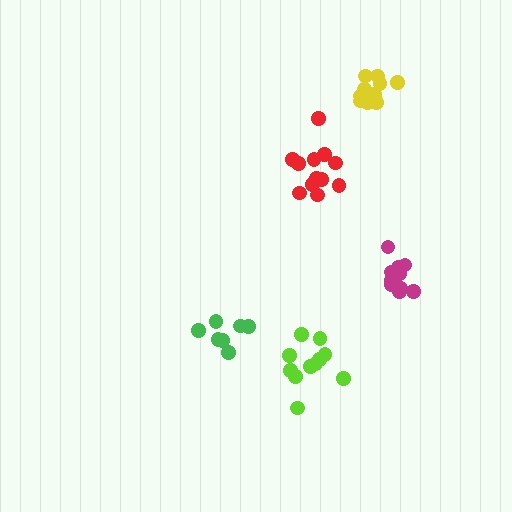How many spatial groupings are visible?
There are 5 spatial groupings.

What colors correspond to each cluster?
The clusters are colored: red, lime, magenta, yellow, green.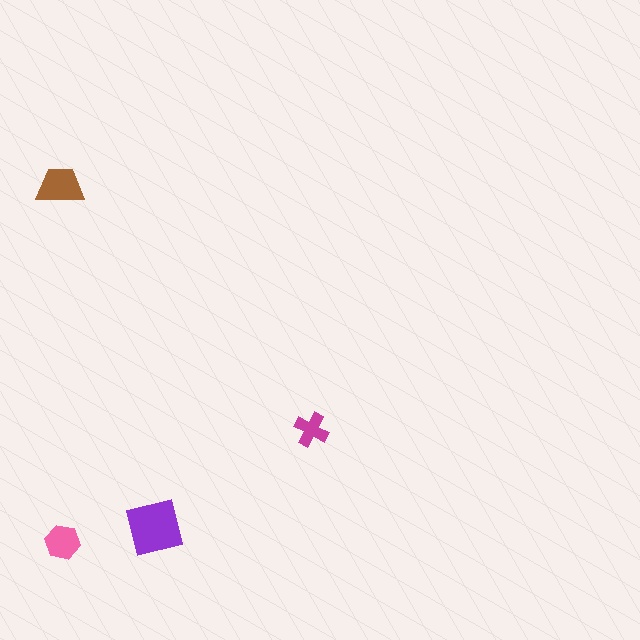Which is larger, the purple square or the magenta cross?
The purple square.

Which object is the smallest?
The magenta cross.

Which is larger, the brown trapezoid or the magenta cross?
The brown trapezoid.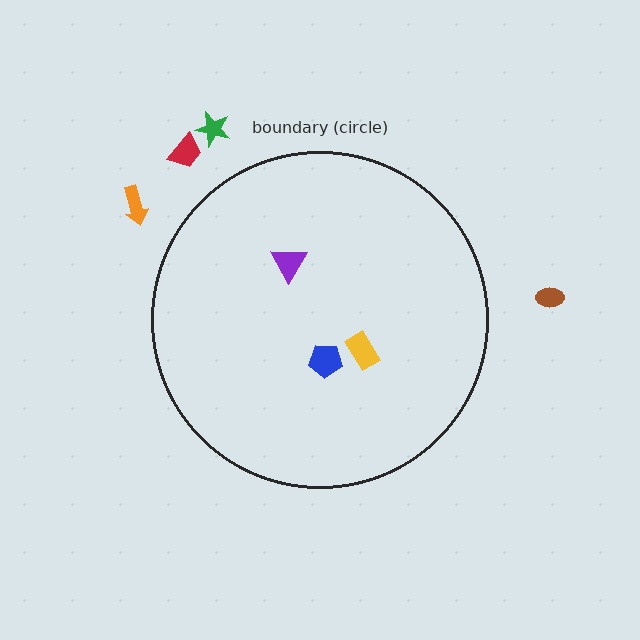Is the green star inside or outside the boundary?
Outside.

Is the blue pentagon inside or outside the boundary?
Inside.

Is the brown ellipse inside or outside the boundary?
Outside.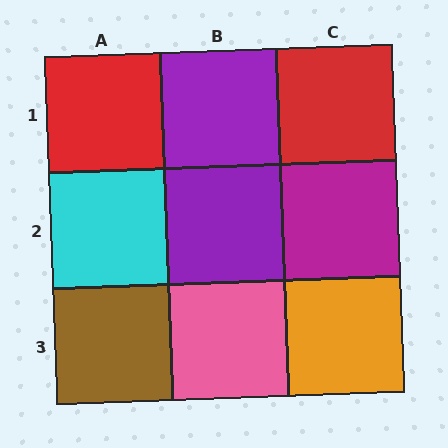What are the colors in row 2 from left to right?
Cyan, purple, magenta.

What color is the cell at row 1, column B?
Purple.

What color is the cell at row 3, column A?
Brown.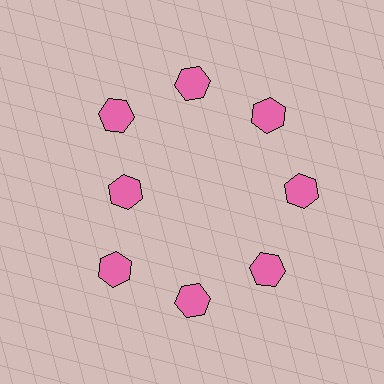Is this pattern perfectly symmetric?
No. The 8 pink hexagons are arranged in a ring, but one element near the 9 o'clock position is pulled inward toward the center, breaking the 8-fold rotational symmetry.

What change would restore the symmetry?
The symmetry would be restored by moving it outward, back onto the ring so that all 8 hexagons sit at equal angles and equal distance from the center.